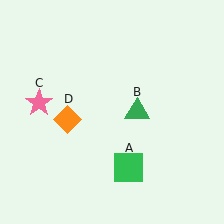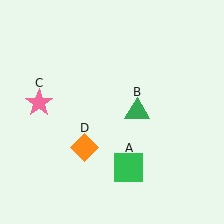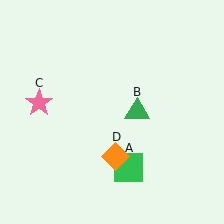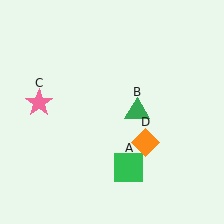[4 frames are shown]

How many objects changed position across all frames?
1 object changed position: orange diamond (object D).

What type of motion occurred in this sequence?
The orange diamond (object D) rotated counterclockwise around the center of the scene.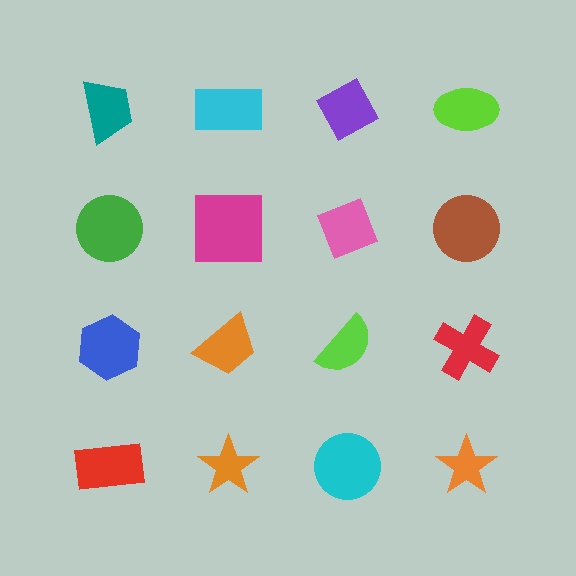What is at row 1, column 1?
A teal trapezoid.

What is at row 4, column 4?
An orange star.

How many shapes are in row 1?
4 shapes.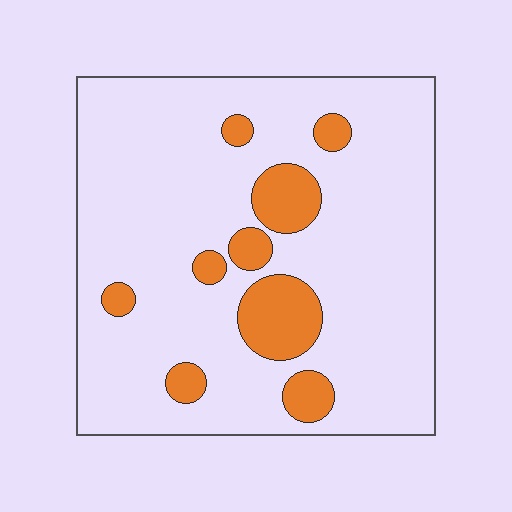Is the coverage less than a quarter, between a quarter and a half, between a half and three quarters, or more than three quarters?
Less than a quarter.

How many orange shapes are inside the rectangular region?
9.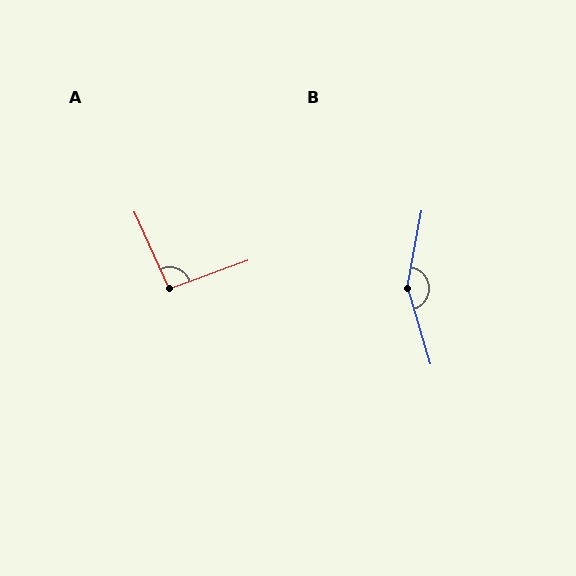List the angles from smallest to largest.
A (94°), B (153°).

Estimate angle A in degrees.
Approximately 94 degrees.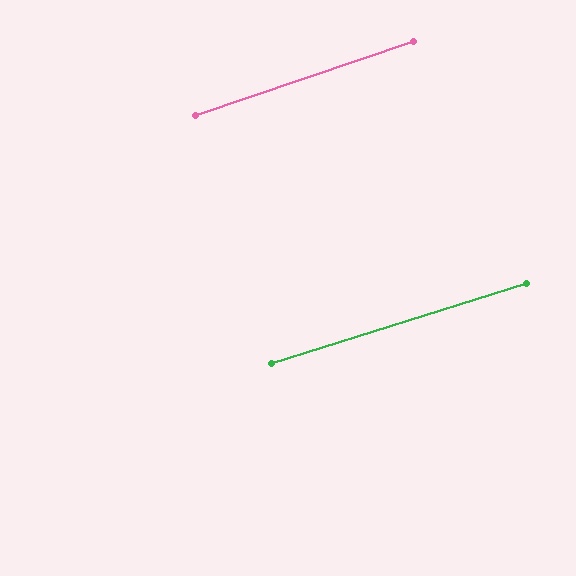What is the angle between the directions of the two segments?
Approximately 1 degree.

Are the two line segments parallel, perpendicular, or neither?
Parallel — their directions differ by only 1.3°.